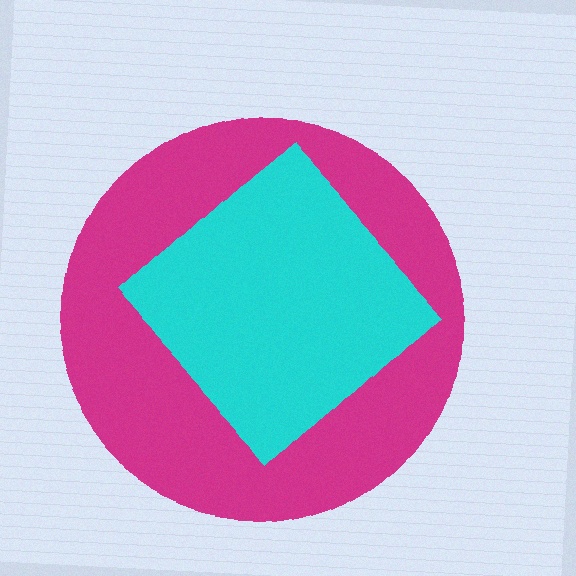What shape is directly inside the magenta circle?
The cyan diamond.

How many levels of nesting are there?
2.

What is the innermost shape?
The cyan diamond.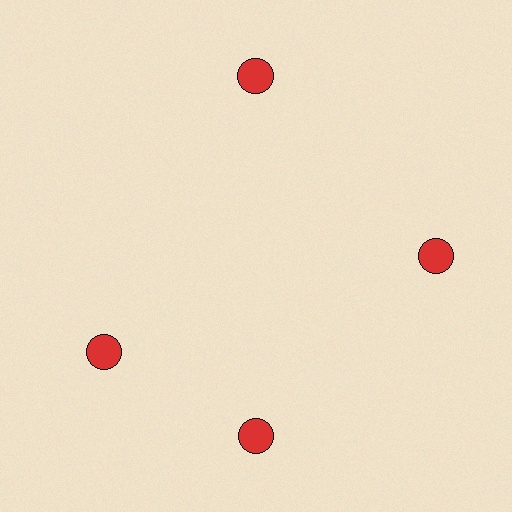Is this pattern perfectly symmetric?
No. The 4 red circles are arranged in a ring, but one element near the 9 o'clock position is rotated out of alignment along the ring, breaking the 4-fold rotational symmetry.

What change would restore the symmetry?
The symmetry would be restored by rotating it back into even spacing with its neighbors so that all 4 circles sit at equal angles and equal distance from the center.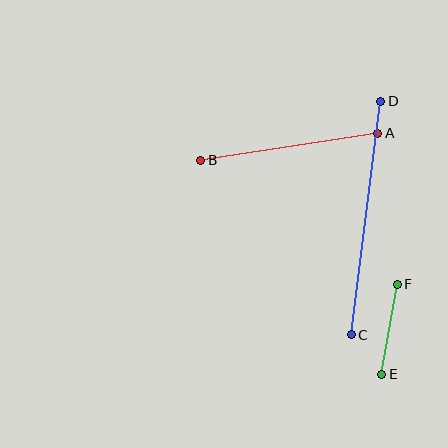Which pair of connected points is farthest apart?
Points C and D are farthest apart.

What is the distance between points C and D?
The distance is approximately 235 pixels.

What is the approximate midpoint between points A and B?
The midpoint is at approximately (289, 147) pixels.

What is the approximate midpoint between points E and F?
The midpoint is at approximately (390, 329) pixels.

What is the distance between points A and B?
The distance is approximately 179 pixels.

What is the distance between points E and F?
The distance is approximately 91 pixels.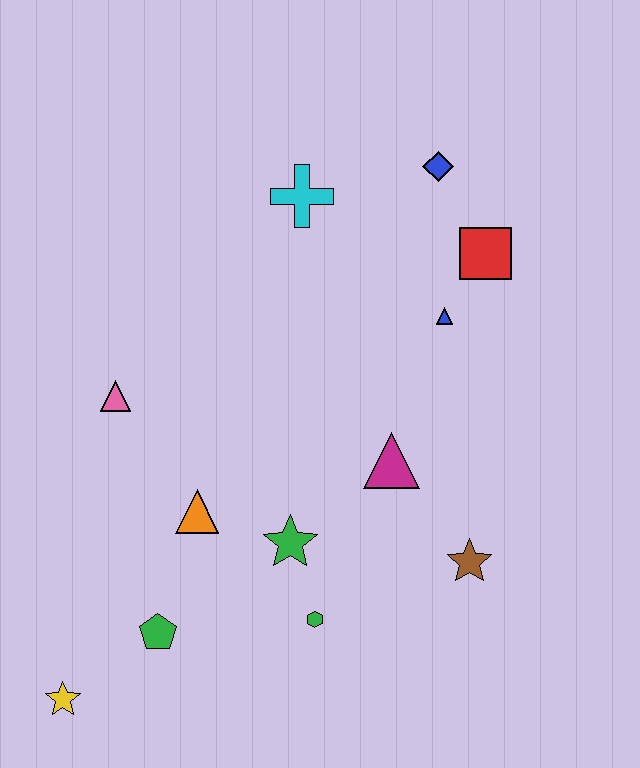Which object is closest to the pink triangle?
The orange triangle is closest to the pink triangle.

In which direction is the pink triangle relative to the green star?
The pink triangle is to the left of the green star.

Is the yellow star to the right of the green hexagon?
No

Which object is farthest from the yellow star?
The blue diamond is farthest from the yellow star.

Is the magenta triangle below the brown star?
No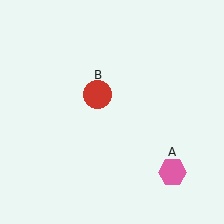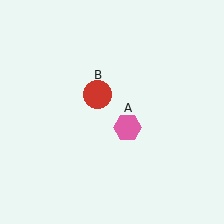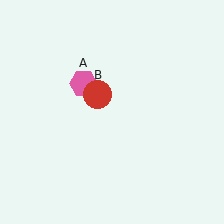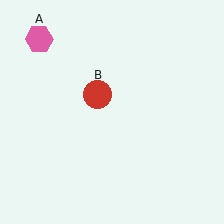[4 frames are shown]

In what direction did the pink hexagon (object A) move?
The pink hexagon (object A) moved up and to the left.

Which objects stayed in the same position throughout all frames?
Red circle (object B) remained stationary.